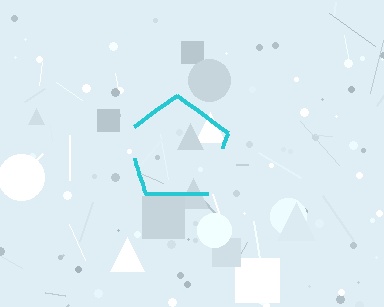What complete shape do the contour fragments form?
The contour fragments form a pentagon.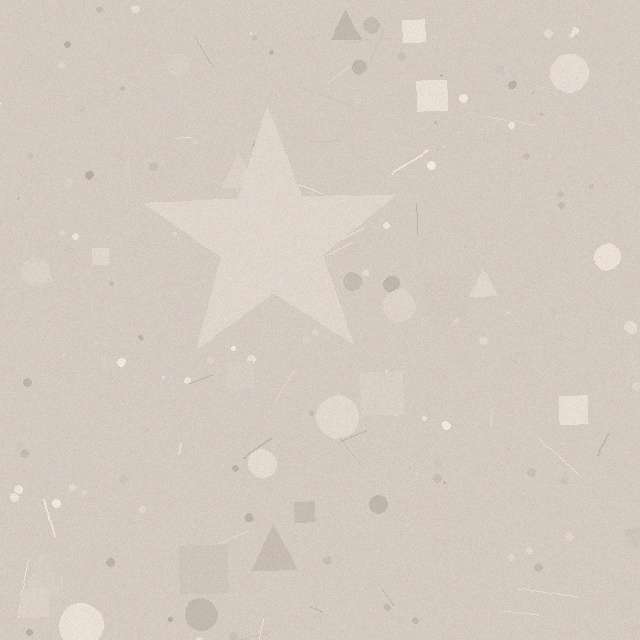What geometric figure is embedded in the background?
A star is embedded in the background.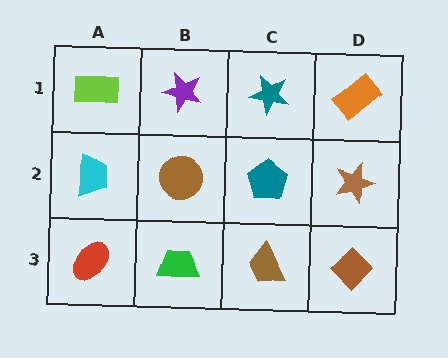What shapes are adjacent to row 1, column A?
A cyan trapezoid (row 2, column A), a purple star (row 1, column B).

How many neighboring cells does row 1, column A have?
2.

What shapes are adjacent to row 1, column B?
A brown circle (row 2, column B), a lime rectangle (row 1, column A), a teal star (row 1, column C).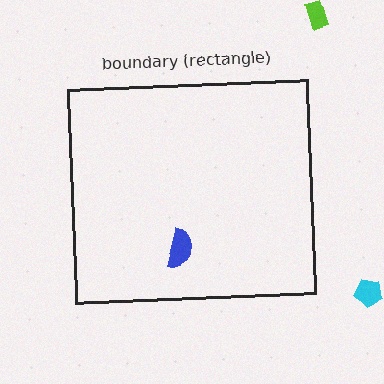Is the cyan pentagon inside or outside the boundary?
Outside.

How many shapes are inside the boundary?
1 inside, 2 outside.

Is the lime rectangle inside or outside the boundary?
Outside.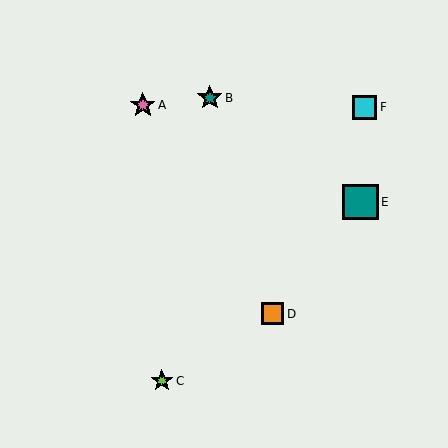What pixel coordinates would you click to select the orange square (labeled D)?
Click at (273, 314) to select the orange square D.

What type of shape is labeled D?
Shape D is an orange square.